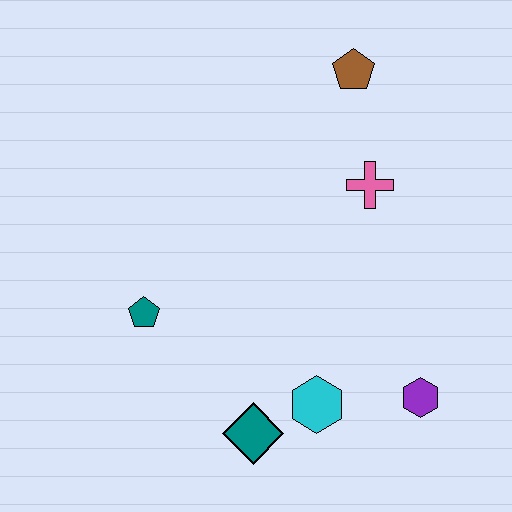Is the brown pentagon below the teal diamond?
No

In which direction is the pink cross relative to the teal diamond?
The pink cross is above the teal diamond.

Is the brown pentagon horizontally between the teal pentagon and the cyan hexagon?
No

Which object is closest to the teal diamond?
The cyan hexagon is closest to the teal diamond.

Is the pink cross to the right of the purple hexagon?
No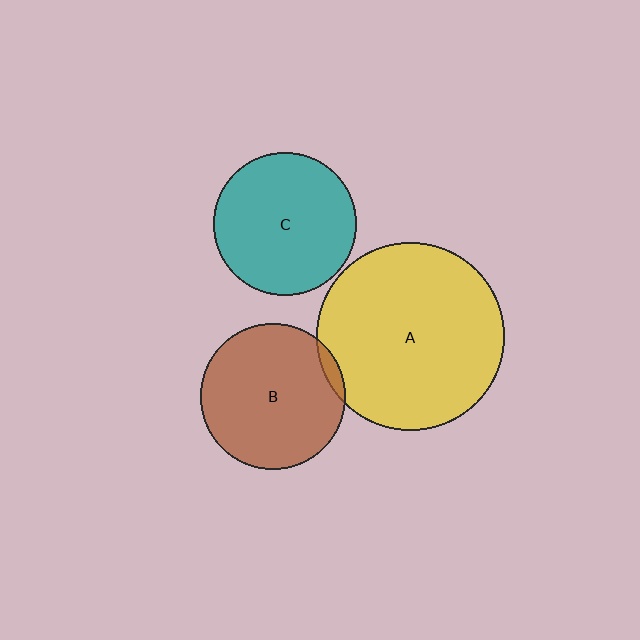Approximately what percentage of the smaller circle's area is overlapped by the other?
Approximately 5%.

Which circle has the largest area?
Circle A (yellow).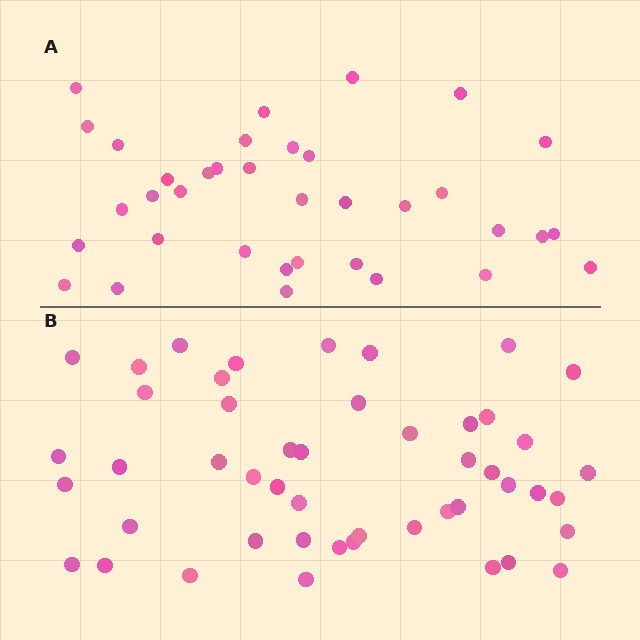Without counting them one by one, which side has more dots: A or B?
Region B (the bottom region) has more dots.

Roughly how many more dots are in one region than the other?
Region B has roughly 12 or so more dots than region A.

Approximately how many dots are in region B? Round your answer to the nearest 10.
About 50 dots. (The exact count is 48, which rounds to 50.)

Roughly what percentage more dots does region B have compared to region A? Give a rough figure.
About 35% more.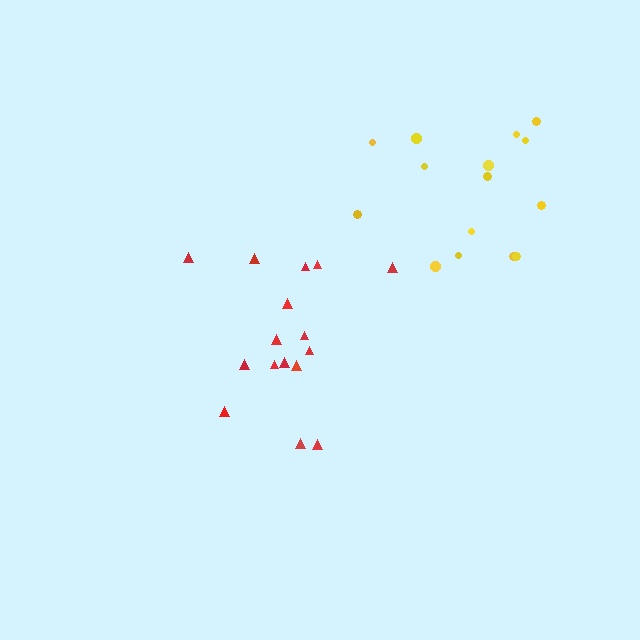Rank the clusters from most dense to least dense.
red, yellow.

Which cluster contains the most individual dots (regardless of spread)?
Red (16).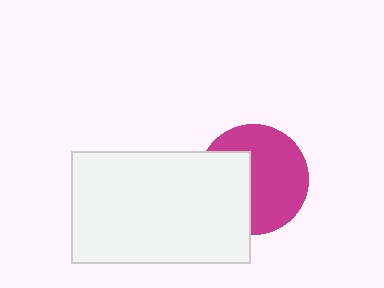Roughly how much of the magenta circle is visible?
About half of it is visible (roughly 61%).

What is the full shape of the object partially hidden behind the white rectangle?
The partially hidden object is a magenta circle.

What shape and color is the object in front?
The object in front is a white rectangle.